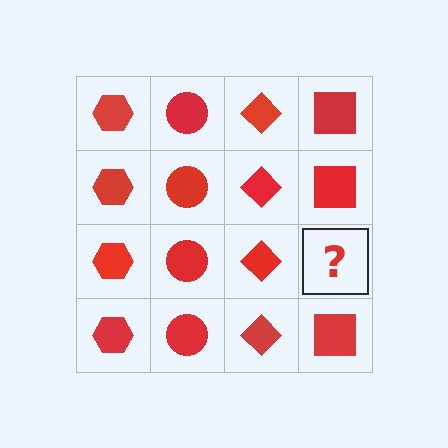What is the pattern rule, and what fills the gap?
The rule is that each column has a consistent shape. The gap should be filled with a red square.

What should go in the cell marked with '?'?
The missing cell should contain a red square.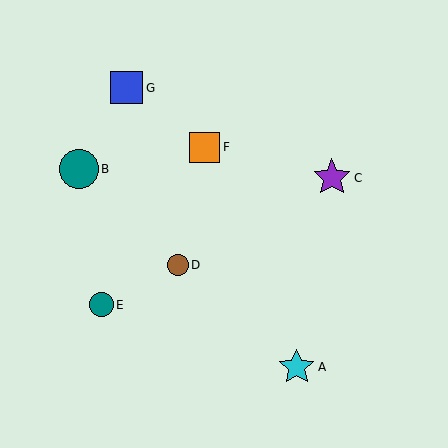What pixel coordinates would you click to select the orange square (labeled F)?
Click at (205, 147) to select the orange square F.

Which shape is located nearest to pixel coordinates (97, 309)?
The teal circle (labeled E) at (101, 305) is nearest to that location.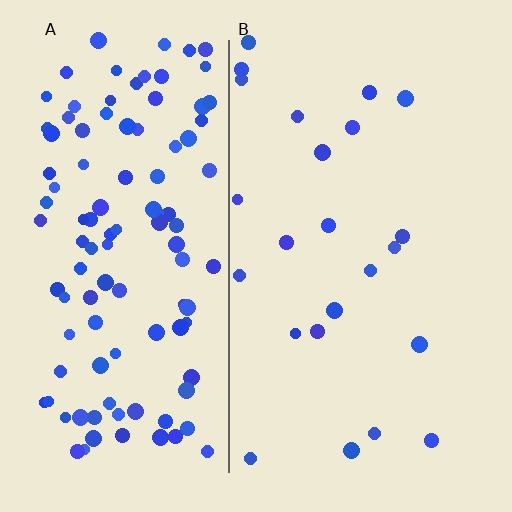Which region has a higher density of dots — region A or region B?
A (the left).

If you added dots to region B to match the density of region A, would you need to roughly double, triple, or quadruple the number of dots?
Approximately quadruple.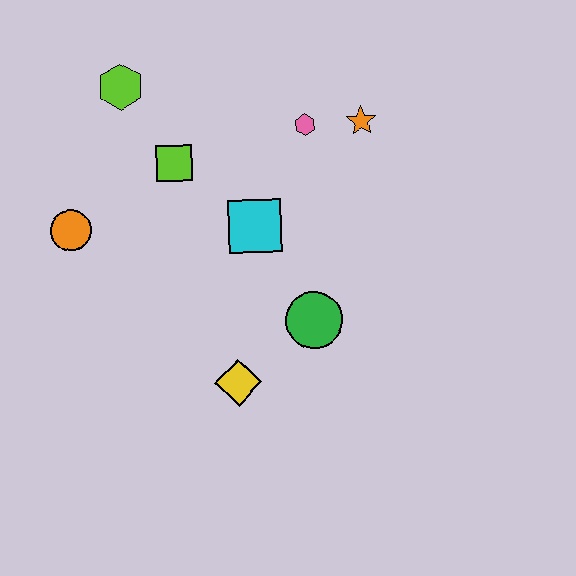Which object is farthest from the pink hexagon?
The yellow diamond is farthest from the pink hexagon.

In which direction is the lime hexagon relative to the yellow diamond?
The lime hexagon is above the yellow diamond.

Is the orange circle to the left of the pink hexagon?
Yes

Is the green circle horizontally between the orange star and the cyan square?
Yes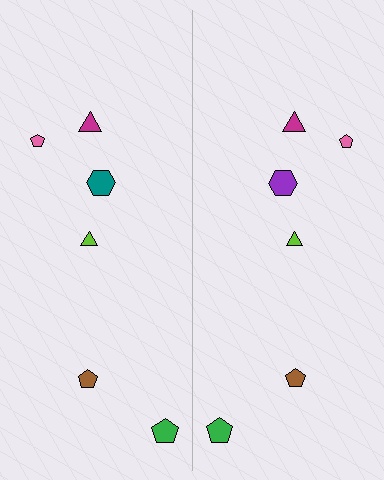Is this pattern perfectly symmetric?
No, the pattern is not perfectly symmetric. The purple hexagon on the right side breaks the symmetry — its mirror counterpart is teal.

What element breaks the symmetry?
The purple hexagon on the right side breaks the symmetry — its mirror counterpart is teal.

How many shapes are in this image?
There are 12 shapes in this image.